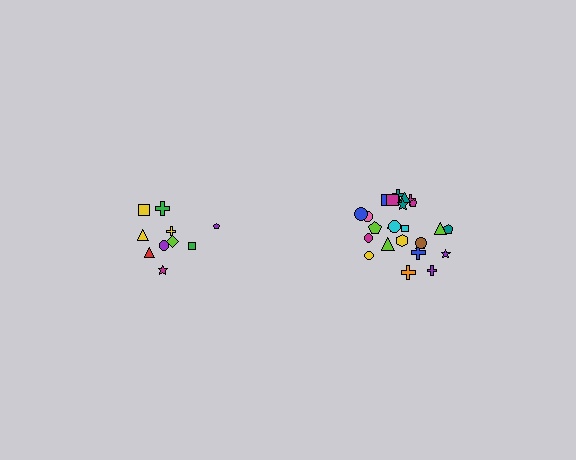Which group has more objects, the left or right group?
The right group.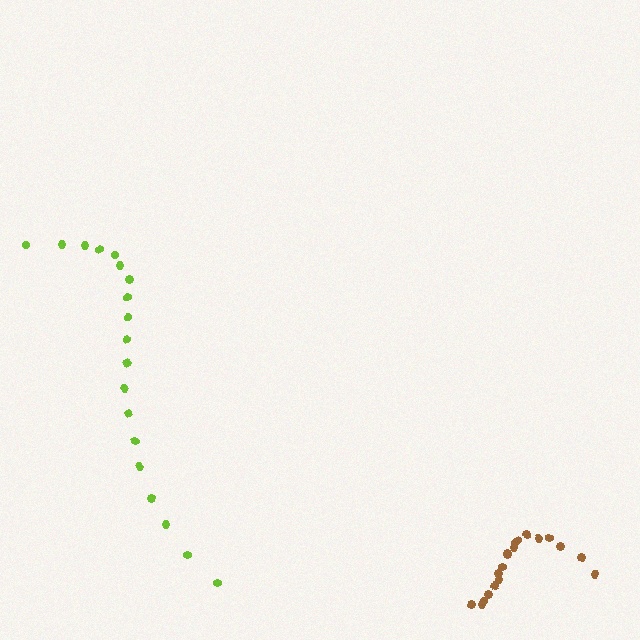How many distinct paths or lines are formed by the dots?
There are 2 distinct paths.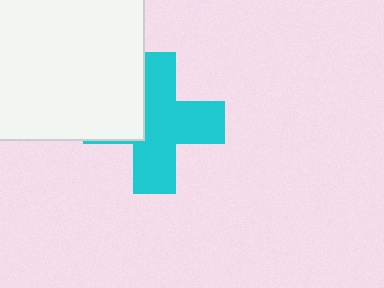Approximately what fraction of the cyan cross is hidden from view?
Roughly 30% of the cyan cross is hidden behind the white rectangle.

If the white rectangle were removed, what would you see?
You would see the complete cyan cross.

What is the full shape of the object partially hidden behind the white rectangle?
The partially hidden object is a cyan cross.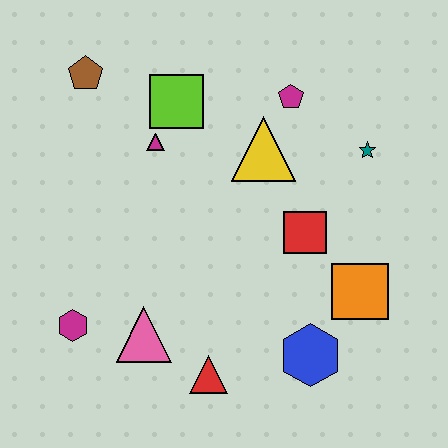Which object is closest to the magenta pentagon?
The yellow triangle is closest to the magenta pentagon.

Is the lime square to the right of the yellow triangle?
No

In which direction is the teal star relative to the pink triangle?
The teal star is to the right of the pink triangle.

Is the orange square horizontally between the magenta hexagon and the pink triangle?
No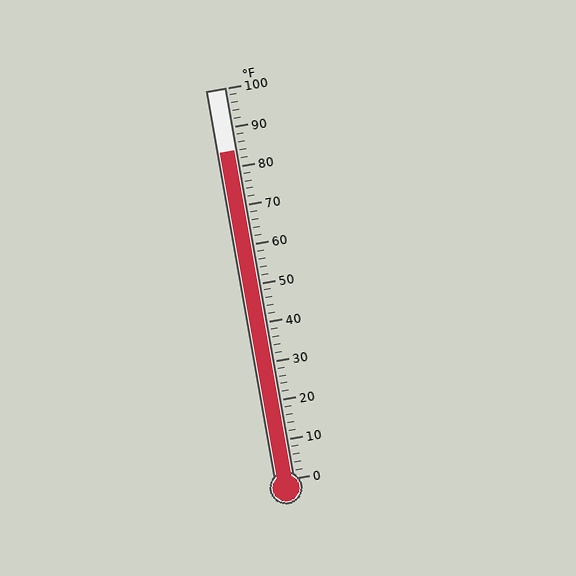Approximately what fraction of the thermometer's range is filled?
The thermometer is filled to approximately 85% of its range.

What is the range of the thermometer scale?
The thermometer scale ranges from 0°F to 100°F.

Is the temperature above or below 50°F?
The temperature is above 50°F.